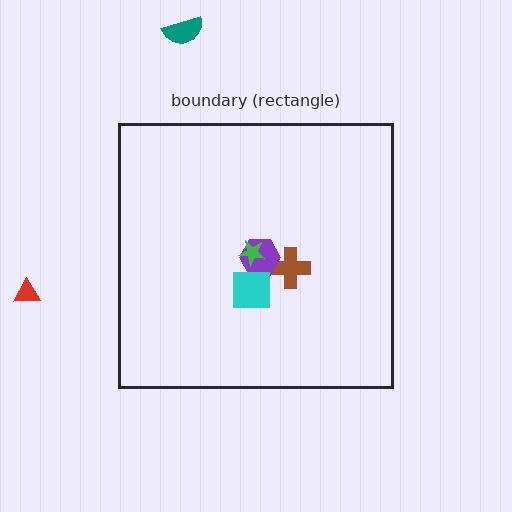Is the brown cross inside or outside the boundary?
Inside.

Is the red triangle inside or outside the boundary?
Outside.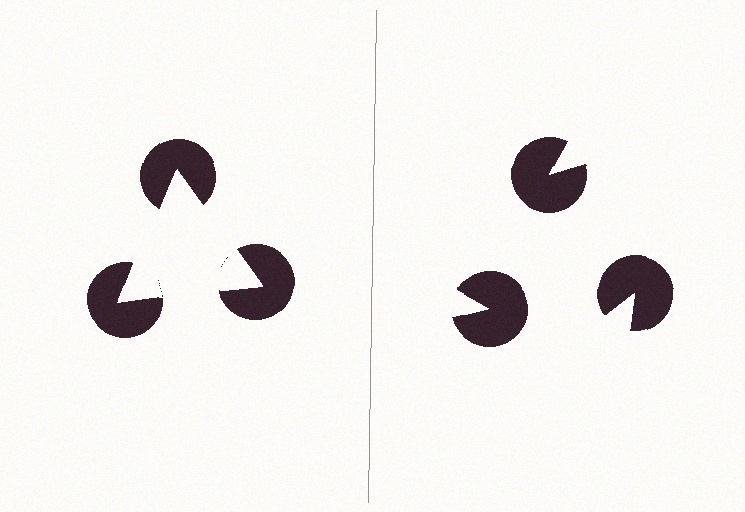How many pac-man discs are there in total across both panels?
6 — 3 on each side.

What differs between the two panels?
The pac-man discs are positioned identically on both sides; only the wedge orientations differ. On the left they align to a triangle; on the right they are misaligned.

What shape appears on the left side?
An illusory triangle.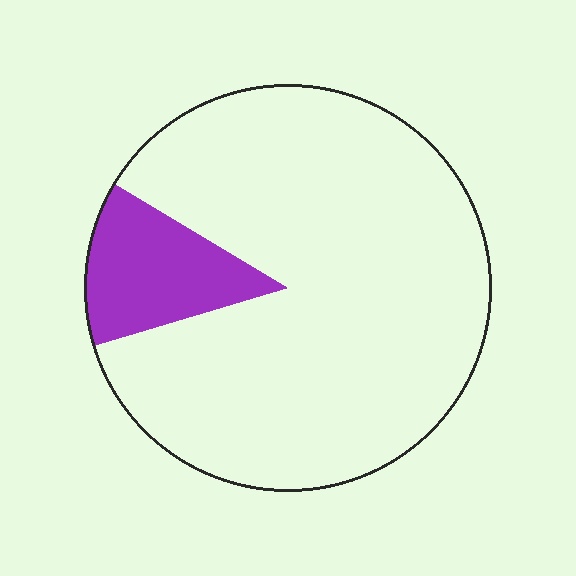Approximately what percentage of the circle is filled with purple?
Approximately 15%.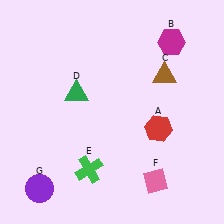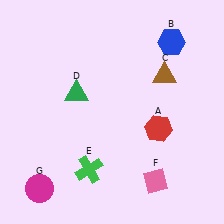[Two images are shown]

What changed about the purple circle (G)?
In Image 1, G is purple. In Image 2, it changed to magenta.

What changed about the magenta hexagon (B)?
In Image 1, B is magenta. In Image 2, it changed to blue.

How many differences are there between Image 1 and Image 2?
There are 2 differences between the two images.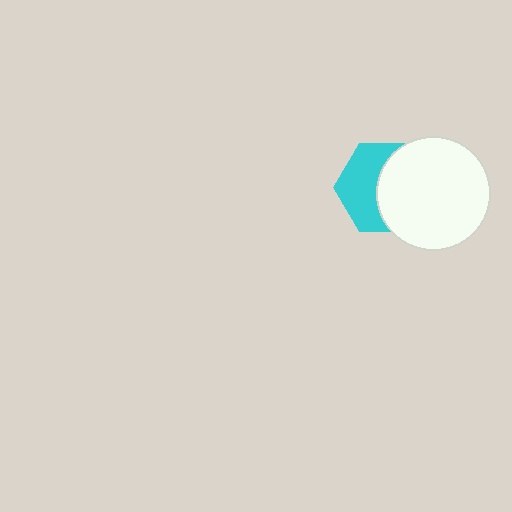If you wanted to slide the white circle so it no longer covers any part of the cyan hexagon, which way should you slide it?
Slide it right — that is the most direct way to separate the two shapes.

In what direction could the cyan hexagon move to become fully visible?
The cyan hexagon could move left. That would shift it out from behind the white circle entirely.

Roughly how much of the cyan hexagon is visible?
About half of it is visible (roughly 47%).